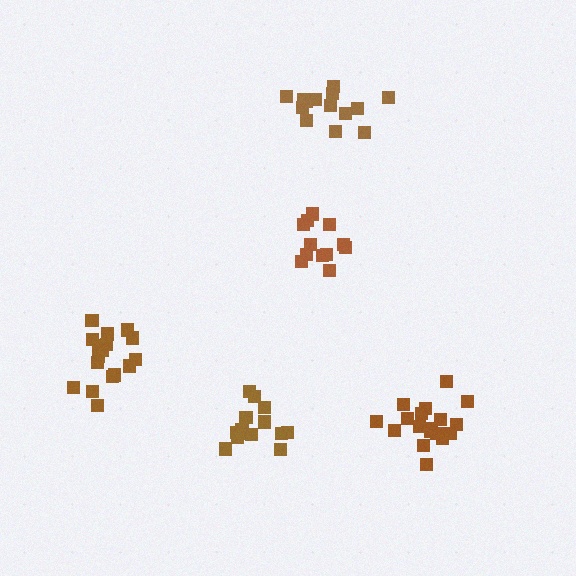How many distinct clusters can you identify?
There are 5 distinct clusters.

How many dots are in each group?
Group 1: 18 dots, Group 2: 14 dots, Group 3: 17 dots, Group 4: 12 dots, Group 5: 14 dots (75 total).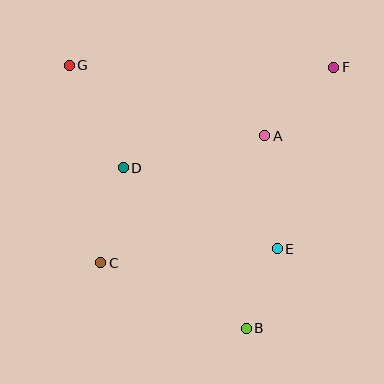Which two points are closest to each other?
Points B and E are closest to each other.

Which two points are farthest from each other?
Points B and G are farthest from each other.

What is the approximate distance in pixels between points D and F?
The distance between D and F is approximately 233 pixels.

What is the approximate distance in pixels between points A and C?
The distance between A and C is approximately 207 pixels.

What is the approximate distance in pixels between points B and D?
The distance between B and D is approximately 202 pixels.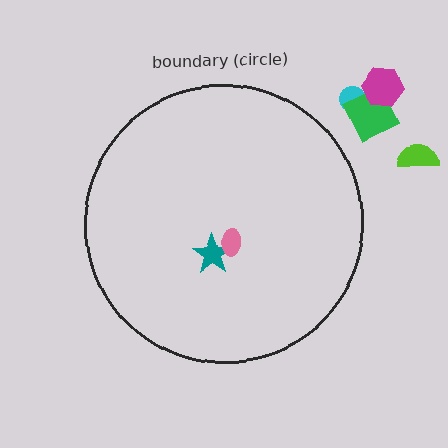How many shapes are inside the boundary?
2 inside, 4 outside.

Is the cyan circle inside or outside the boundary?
Outside.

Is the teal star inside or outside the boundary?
Inside.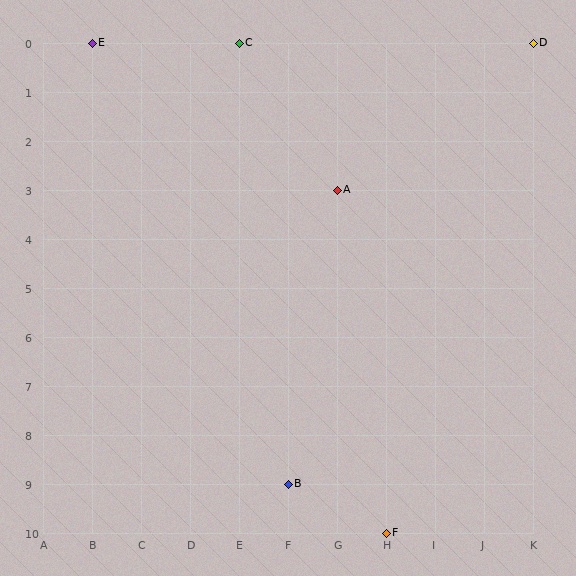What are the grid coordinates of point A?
Point A is at grid coordinates (G, 3).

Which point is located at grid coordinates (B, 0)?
Point E is at (B, 0).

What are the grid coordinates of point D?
Point D is at grid coordinates (K, 0).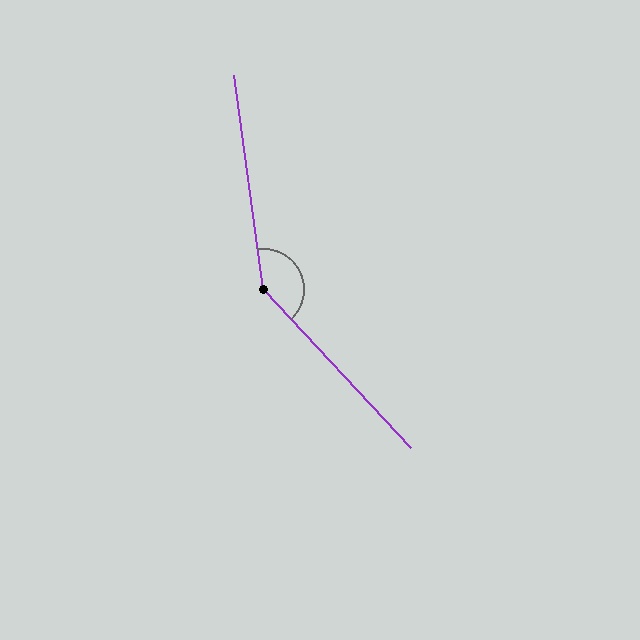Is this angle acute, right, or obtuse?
It is obtuse.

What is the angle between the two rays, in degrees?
Approximately 145 degrees.